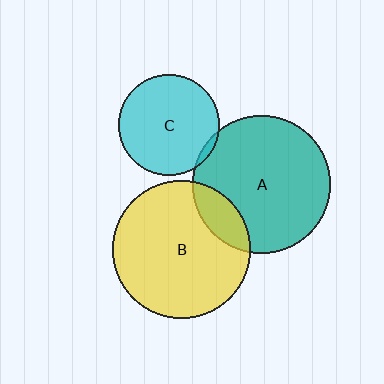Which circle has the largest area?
Circle A (teal).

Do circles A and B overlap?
Yes.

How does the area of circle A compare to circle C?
Approximately 1.9 times.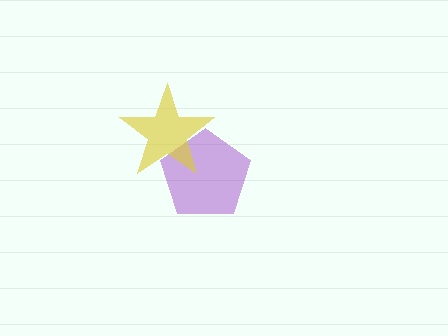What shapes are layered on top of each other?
The layered shapes are: a purple pentagon, a yellow star.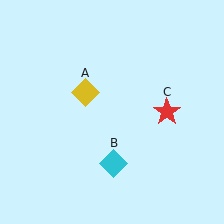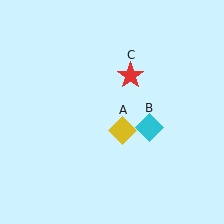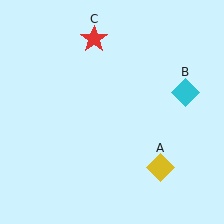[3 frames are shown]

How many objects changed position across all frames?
3 objects changed position: yellow diamond (object A), cyan diamond (object B), red star (object C).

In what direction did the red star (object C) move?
The red star (object C) moved up and to the left.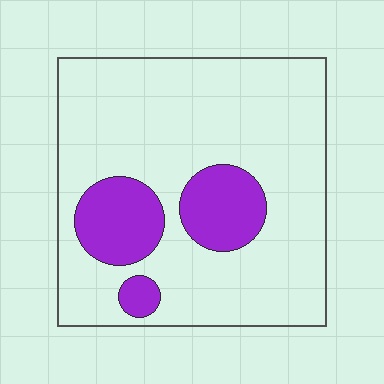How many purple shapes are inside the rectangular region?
3.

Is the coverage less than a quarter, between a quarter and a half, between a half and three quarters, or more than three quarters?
Less than a quarter.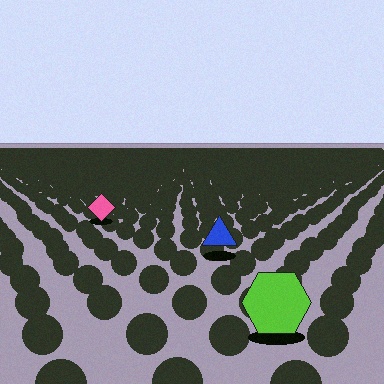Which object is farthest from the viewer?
The pink diamond is farthest from the viewer. It appears smaller and the ground texture around it is denser.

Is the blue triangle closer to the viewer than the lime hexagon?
No. The lime hexagon is closer — you can tell from the texture gradient: the ground texture is coarser near it.